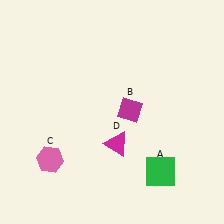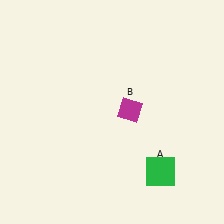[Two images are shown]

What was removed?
The pink hexagon (C), the magenta triangle (D) were removed in Image 2.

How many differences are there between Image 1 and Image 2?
There are 2 differences between the two images.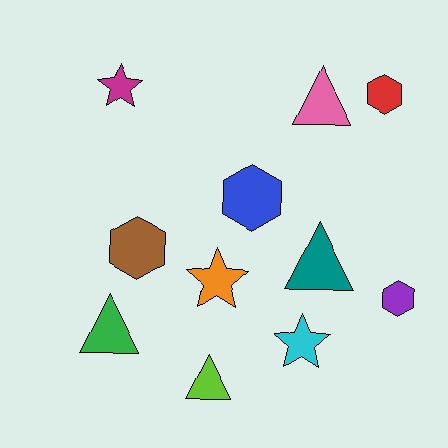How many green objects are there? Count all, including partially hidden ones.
There is 1 green object.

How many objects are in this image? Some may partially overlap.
There are 11 objects.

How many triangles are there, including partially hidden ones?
There are 4 triangles.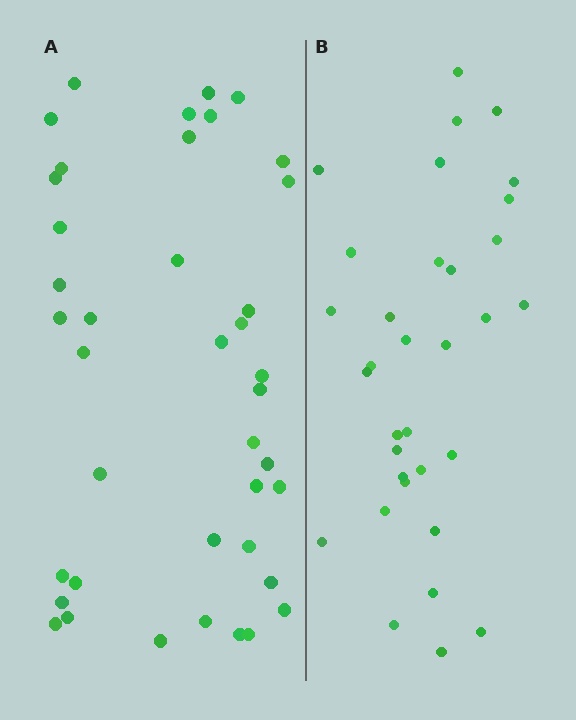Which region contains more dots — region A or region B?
Region A (the left region) has more dots.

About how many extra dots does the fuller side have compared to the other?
Region A has roughly 8 or so more dots than region B.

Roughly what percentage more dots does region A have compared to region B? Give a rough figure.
About 20% more.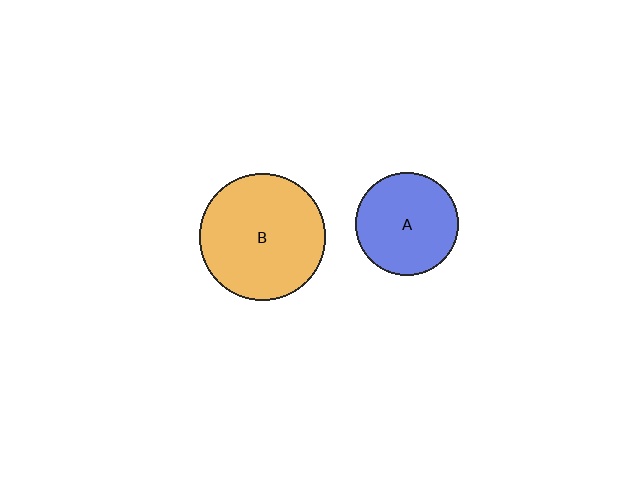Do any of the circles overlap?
No, none of the circles overlap.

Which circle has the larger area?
Circle B (orange).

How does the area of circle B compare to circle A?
Approximately 1.5 times.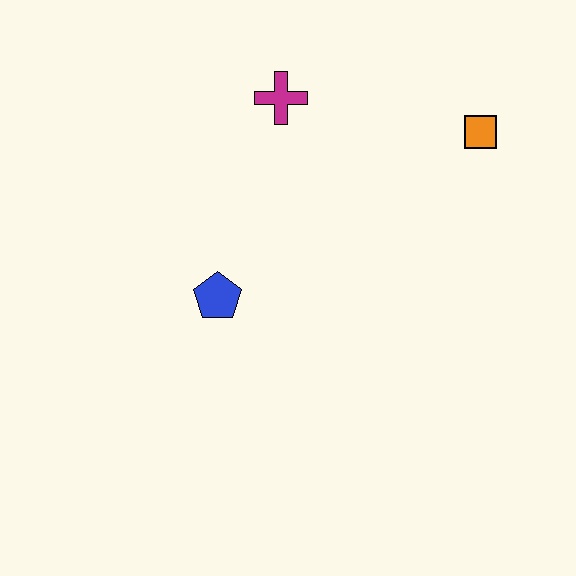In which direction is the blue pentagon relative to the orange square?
The blue pentagon is to the left of the orange square.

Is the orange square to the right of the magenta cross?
Yes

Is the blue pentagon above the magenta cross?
No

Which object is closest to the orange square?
The magenta cross is closest to the orange square.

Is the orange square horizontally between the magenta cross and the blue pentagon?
No